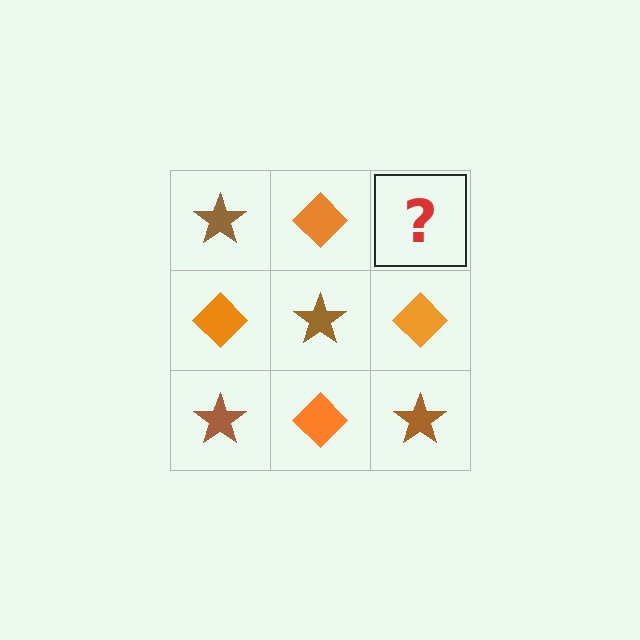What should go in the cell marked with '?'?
The missing cell should contain a brown star.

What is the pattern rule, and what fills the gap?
The rule is that it alternates brown star and orange diamond in a checkerboard pattern. The gap should be filled with a brown star.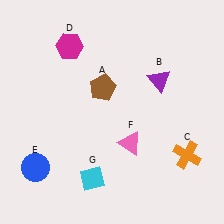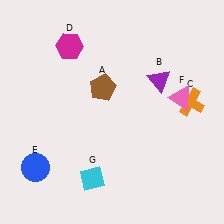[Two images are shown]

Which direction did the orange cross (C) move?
The orange cross (C) moved up.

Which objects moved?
The objects that moved are: the orange cross (C), the pink triangle (F).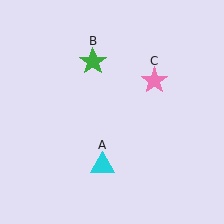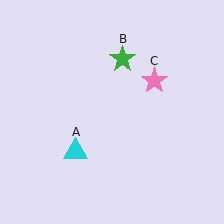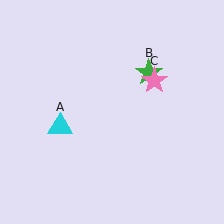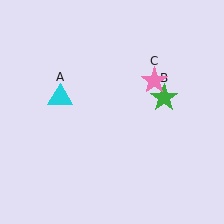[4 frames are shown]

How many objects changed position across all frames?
2 objects changed position: cyan triangle (object A), green star (object B).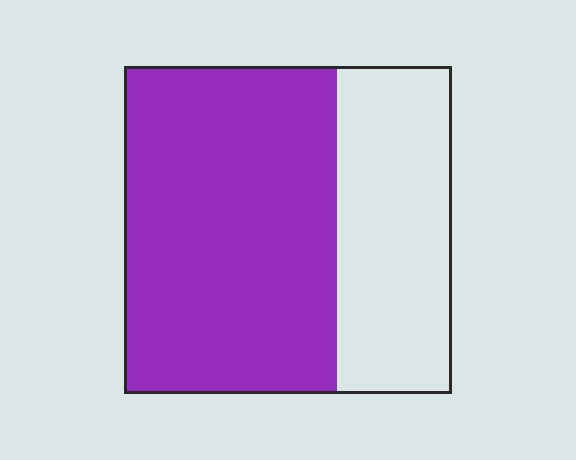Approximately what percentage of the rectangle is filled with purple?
Approximately 65%.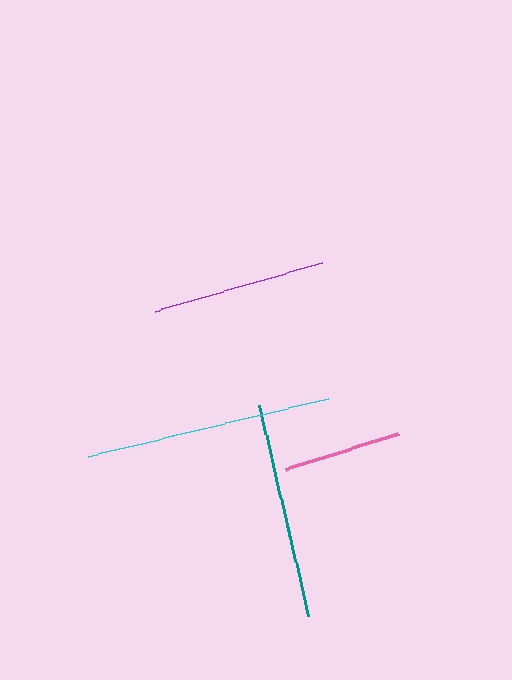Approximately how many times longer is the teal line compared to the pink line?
The teal line is approximately 1.8 times the length of the pink line.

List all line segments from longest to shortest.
From longest to shortest: cyan, teal, purple, pink.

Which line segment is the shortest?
The pink line is the shortest at approximately 119 pixels.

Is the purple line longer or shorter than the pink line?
The purple line is longer than the pink line.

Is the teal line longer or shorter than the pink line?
The teal line is longer than the pink line.